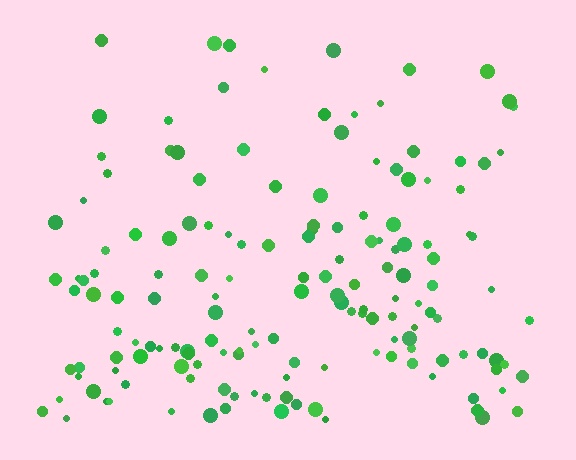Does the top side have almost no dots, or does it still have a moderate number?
Still a moderate number, just noticeably fewer than the bottom.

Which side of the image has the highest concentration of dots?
The bottom.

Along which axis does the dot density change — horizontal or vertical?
Vertical.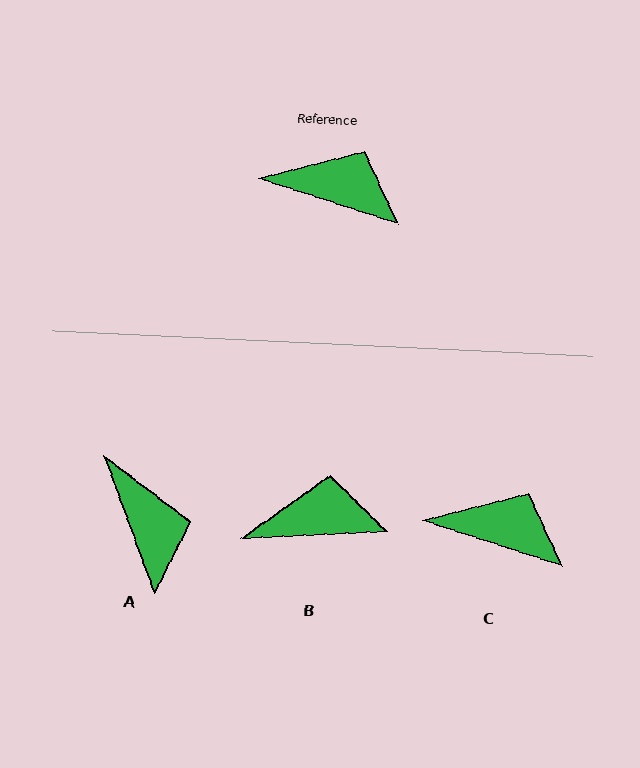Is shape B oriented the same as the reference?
No, it is off by about 20 degrees.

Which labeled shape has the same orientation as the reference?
C.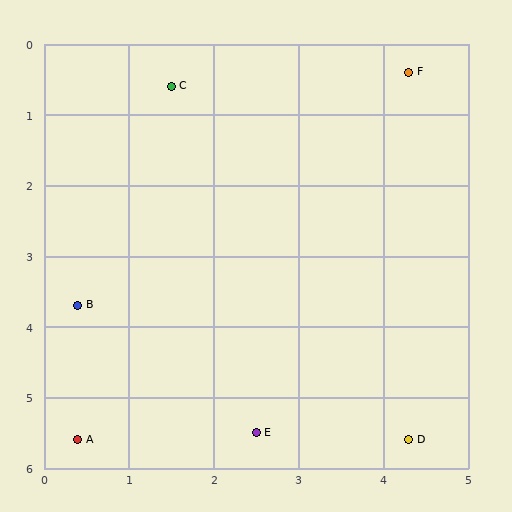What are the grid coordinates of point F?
Point F is at approximately (4.3, 0.4).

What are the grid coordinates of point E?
Point E is at approximately (2.5, 5.5).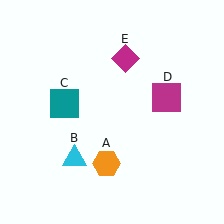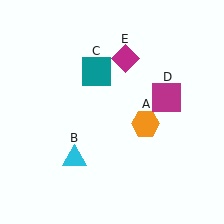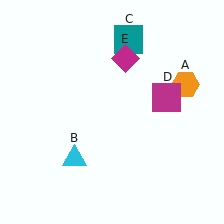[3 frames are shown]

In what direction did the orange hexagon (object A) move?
The orange hexagon (object A) moved up and to the right.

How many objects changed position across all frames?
2 objects changed position: orange hexagon (object A), teal square (object C).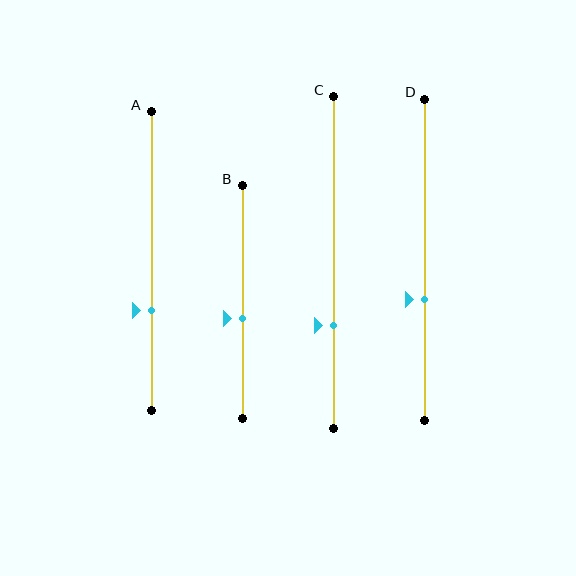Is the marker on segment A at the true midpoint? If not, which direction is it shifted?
No, the marker on segment A is shifted downward by about 16% of the segment length.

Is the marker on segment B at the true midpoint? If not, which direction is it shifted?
No, the marker on segment B is shifted downward by about 7% of the segment length.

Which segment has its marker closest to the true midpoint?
Segment B has its marker closest to the true midpoint.